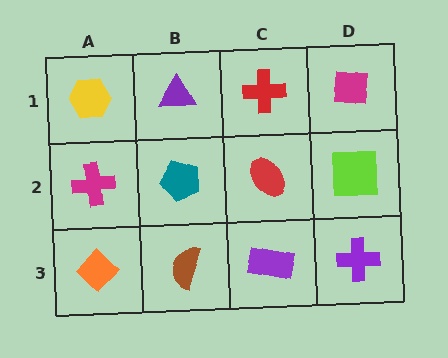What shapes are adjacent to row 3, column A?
A magenta cross (row 2, column A), a brown semicircle (row 3, column B).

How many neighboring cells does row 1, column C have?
3.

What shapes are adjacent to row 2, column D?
A magenta square (row 1, column D), a purple cross (row 3, column D), a red ellipse (row 2, column C).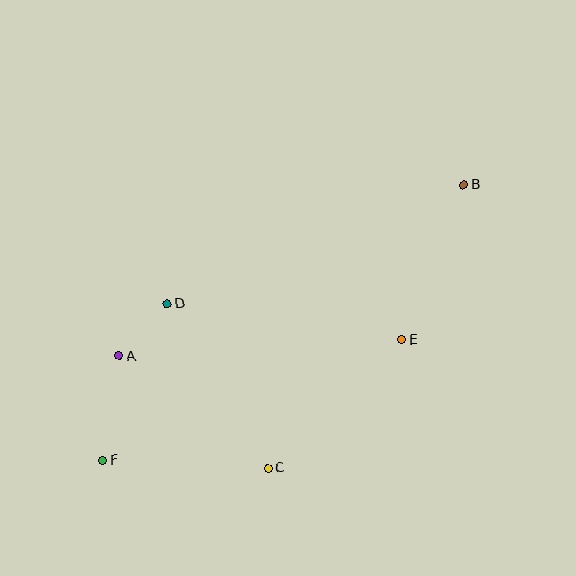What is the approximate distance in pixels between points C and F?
The distance between C and F is approximately 165 pixels.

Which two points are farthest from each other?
Points B and F are farthest from each other.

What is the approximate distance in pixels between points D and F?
The distance between D and F is approximately 169 pixels.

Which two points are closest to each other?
Points A and D are closest to each other.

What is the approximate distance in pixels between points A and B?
The distance between A and B is approximately 385 pixels.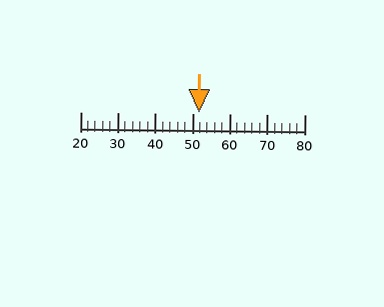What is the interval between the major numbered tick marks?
The major tick marks are spaced 10 units apart.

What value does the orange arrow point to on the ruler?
The orange arrow points to approximately 52.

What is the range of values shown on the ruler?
The ruler shows values from 20 to 80.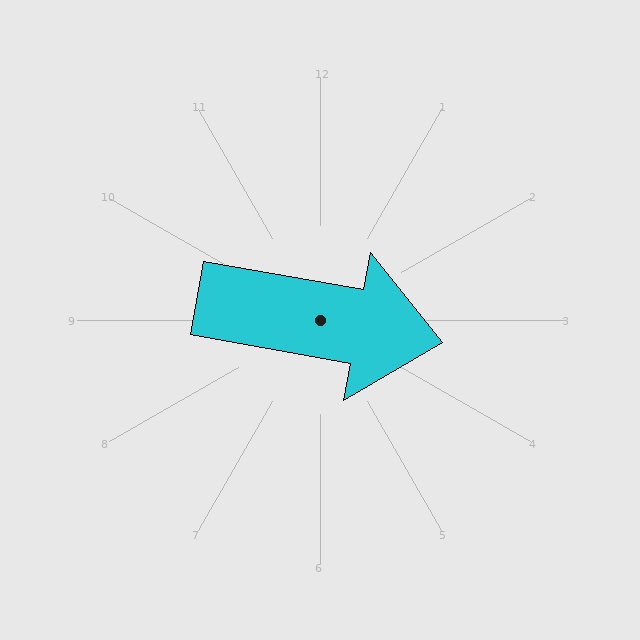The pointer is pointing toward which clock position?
Roughly 3 o'clock.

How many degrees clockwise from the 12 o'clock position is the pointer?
Approximately 100 degrees.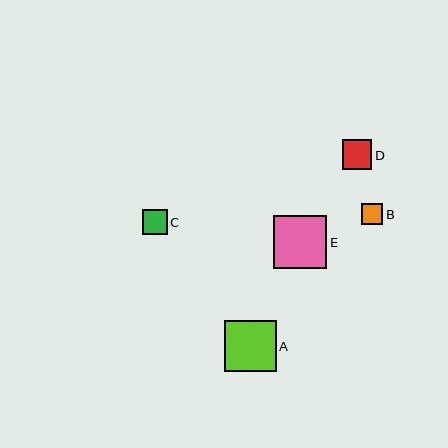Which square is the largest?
Square E is the largest with a size of approximately 53 pixels.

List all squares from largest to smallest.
From largest to smallest: E, A, D, C, B.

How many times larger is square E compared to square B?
Square E is approximately 2.5 times the size of square B.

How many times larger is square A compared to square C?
Square A is approximately 2.1 times the size of square C.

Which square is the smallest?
Square B is the smallest with a size of approximately 21 pixels.